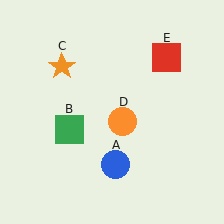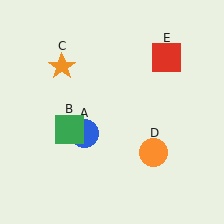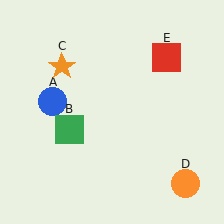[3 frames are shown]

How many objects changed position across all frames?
2 objects changed position: blue circle (object A), orange circle (object D).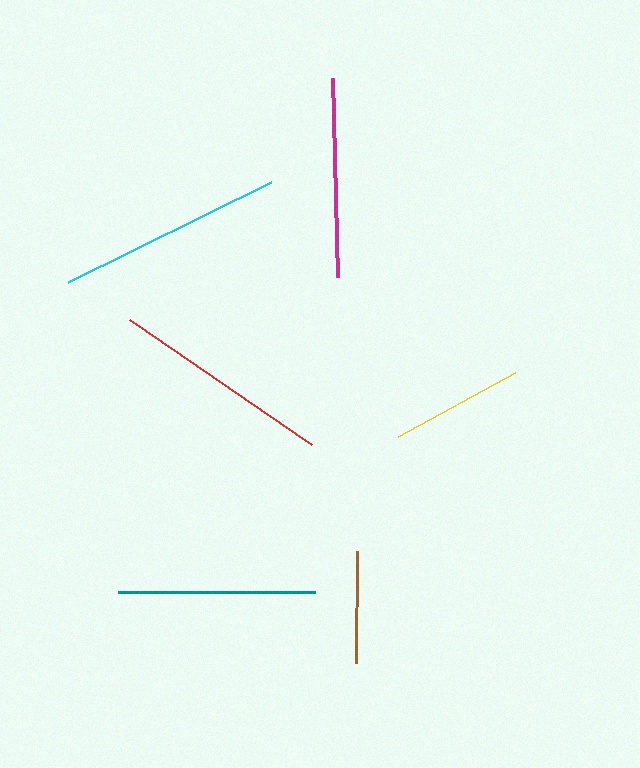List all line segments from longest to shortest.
From longest to shortest: cyan, red, magenta, teal, yellow, brown.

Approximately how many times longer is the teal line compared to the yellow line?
The teal line is approximately 1.5 times the length of the yellow line.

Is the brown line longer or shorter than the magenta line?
The magenta line is longer than the brown line.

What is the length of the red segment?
The red segment is approximately 221 pixels long.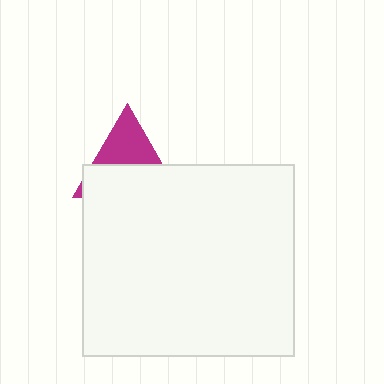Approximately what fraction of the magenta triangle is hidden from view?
Roughly 57% of the magenta triangle is hidden behind the white rectangle.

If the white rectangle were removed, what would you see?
You would see the complete magenta triangle.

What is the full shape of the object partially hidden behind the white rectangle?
The partially hidden object is a magenta triangle.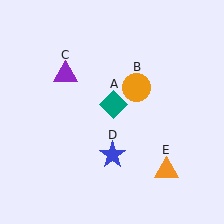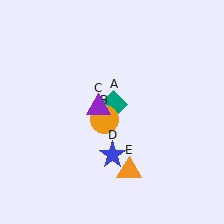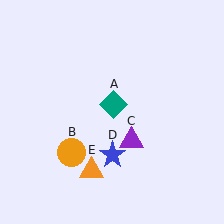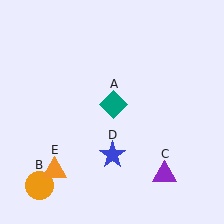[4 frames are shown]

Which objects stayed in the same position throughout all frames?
Teal diamond (object A) and blue star (object D) remained stationary.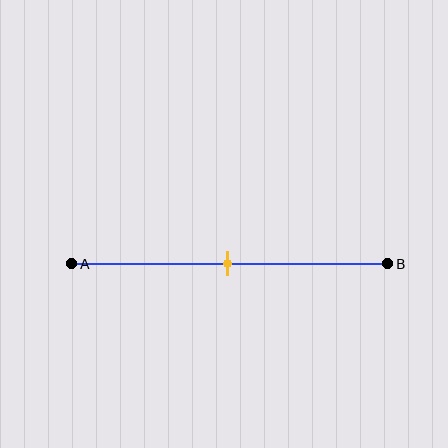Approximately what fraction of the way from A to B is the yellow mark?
The yellow mark is approximately 50% of the way from A to B.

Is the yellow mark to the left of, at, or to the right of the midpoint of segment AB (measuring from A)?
The yellow mark is approximately at the midpoint of segment AB.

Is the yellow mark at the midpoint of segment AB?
Yes, the mark is approximately at the midpoint.